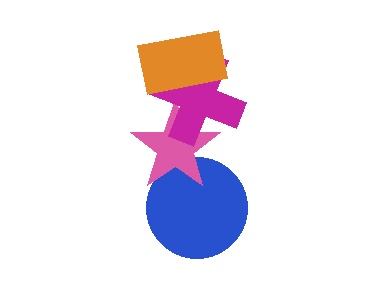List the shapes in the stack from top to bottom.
From top to bottom: the orange rectangle, the magenta cross, the pink star, the blue circle.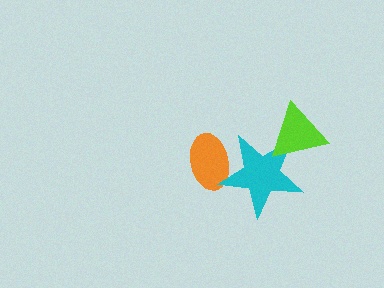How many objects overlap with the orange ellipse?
1 object overlaps with the orange ellipse.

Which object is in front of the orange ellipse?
The cyan star is in front of the orange ellipse.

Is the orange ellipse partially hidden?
Yes, it is partially covered by another shape.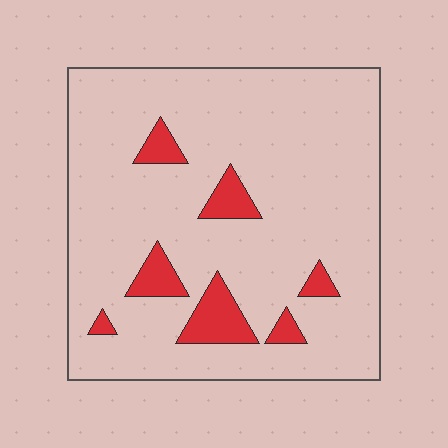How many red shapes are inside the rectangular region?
7.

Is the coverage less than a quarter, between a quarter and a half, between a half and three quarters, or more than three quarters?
Less than a quarter.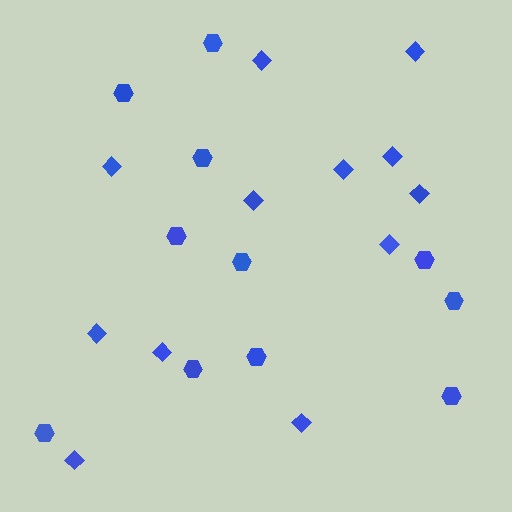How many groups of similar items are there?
There are 2 groups: one group of diamonds (12) and one group of hexagons (11).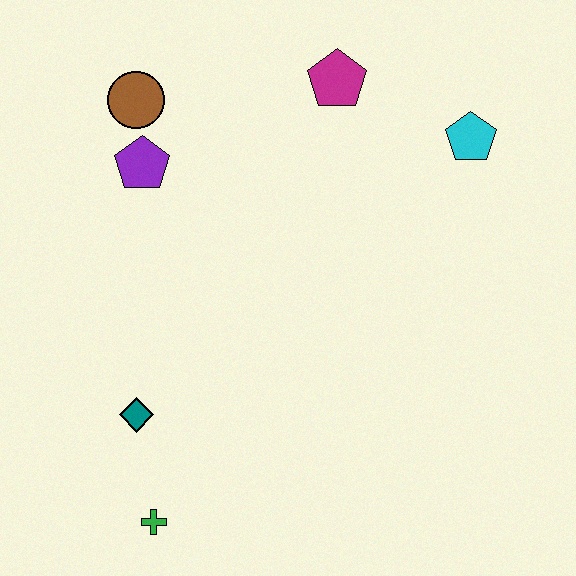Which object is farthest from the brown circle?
The green cross is farthest from the brown circle.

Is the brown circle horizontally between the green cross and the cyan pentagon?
No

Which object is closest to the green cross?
The teal diamond is closest to the green cross.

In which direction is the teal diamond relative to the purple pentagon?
The teal diamond is below the purple pentagon.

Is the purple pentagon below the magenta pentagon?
Yes